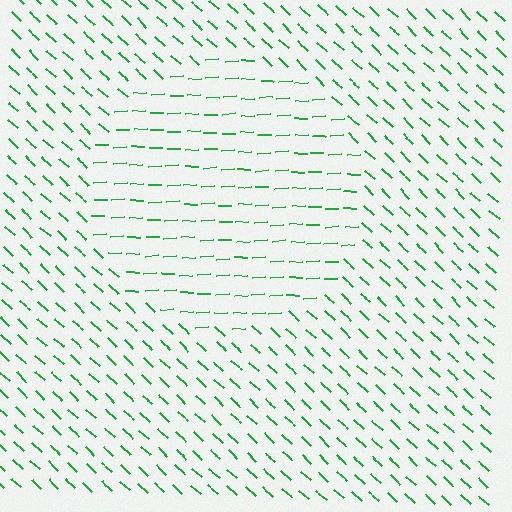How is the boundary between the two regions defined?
The boundary is defined purely by a change in line orientation (approximately 45 degrees difference). All lines are the same color and thickness.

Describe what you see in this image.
The image is filled with small green line segments. A circle region in the image has lines oriented differently from the surrounding lines, creating a visible texture boundary.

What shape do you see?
I see a circle.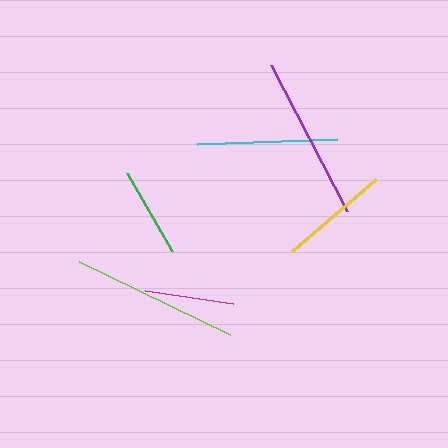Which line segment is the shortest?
The magenta line is the shortest at approximately 89 pixels.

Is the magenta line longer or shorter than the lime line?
The lime line is longer than the magenta line.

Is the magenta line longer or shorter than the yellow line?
The yellow line is longer than the magenta line.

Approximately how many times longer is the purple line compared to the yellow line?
The purple line is approximately 1.5 times the length of the yellow line.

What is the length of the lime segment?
The lime segment is approximately 167 pixels long.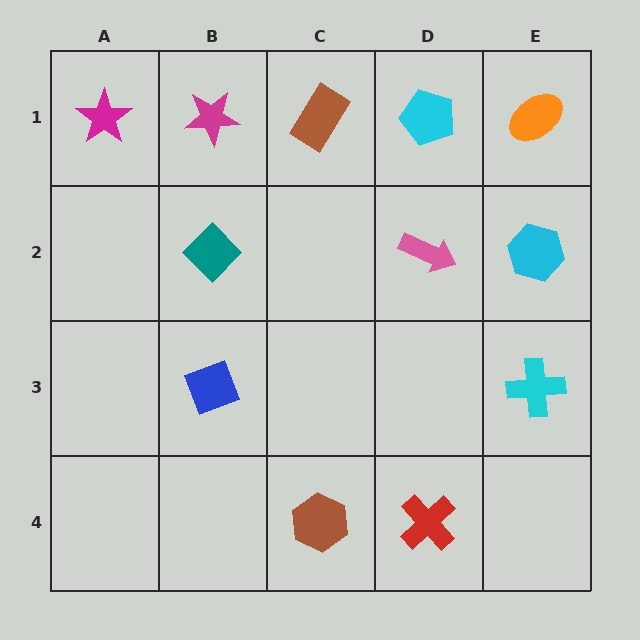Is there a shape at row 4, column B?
No, that cell is empty.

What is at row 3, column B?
A blue diamond.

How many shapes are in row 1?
5 shapes.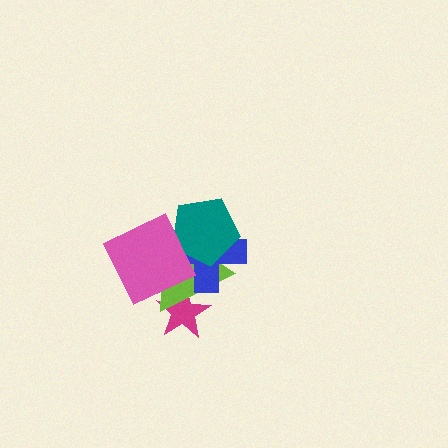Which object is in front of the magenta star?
The lime triangle is in front of the magenta star.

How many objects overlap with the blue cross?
3 objects overlap with the blue cross.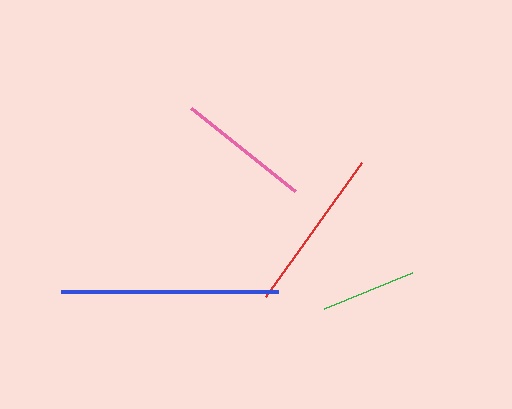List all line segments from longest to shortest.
From longest to shortest: blue, red, pink, green.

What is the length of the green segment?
The green segment is approximately 96 pixels long.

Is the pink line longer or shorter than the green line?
The pink line is longer than the green line.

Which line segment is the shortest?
The green line is the shortest at approximately 96 pixels.